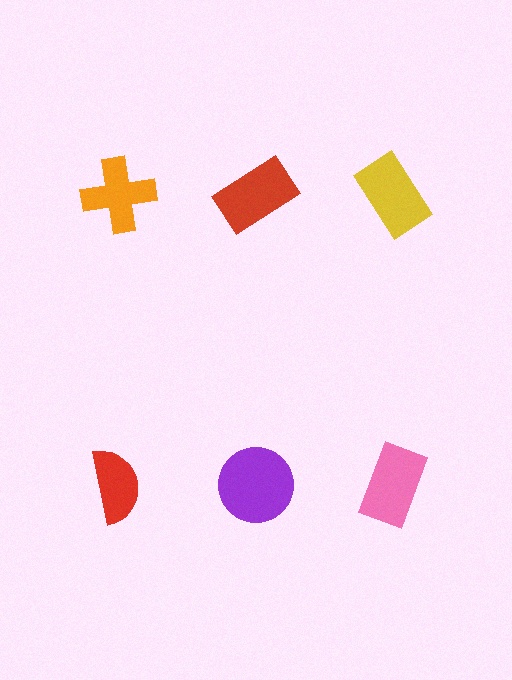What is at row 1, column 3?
A yellow rectangle.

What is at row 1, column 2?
A red rectangle.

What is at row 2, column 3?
A pink rectangle.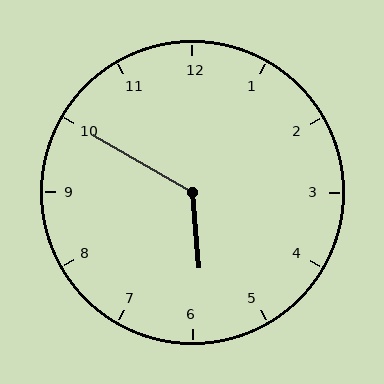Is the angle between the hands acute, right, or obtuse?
It is obtuse.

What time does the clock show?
5:50.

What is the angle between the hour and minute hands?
Approximately 125 degrees.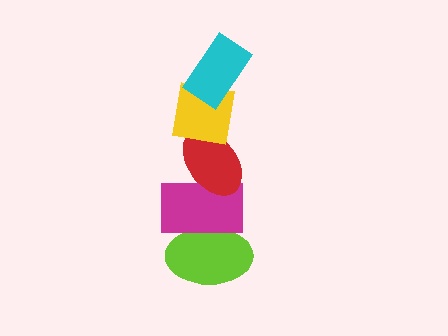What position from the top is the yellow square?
The yellow square is 2nd from the top.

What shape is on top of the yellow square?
The cyan rectangle is on top of the yellow square.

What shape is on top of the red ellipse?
The yellow square is on top of the red ellipse.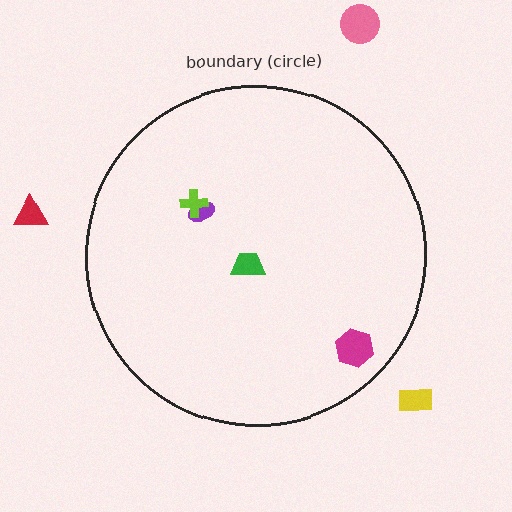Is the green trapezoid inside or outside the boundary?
Inside.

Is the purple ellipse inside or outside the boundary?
Inside.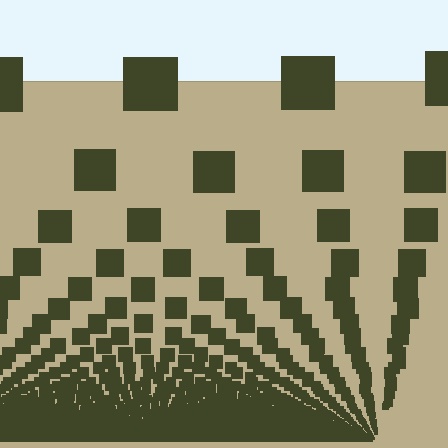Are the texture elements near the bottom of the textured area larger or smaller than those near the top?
Smaller. The gradient is inverted — elements near the bottom are smaller and denser.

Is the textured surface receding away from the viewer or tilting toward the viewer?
The surface appears to tilt toward the viewer. Texture elements get larger and sparser toward the top.